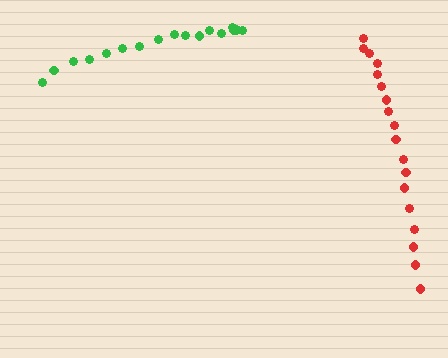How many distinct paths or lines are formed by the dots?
There are 2 distinct paths.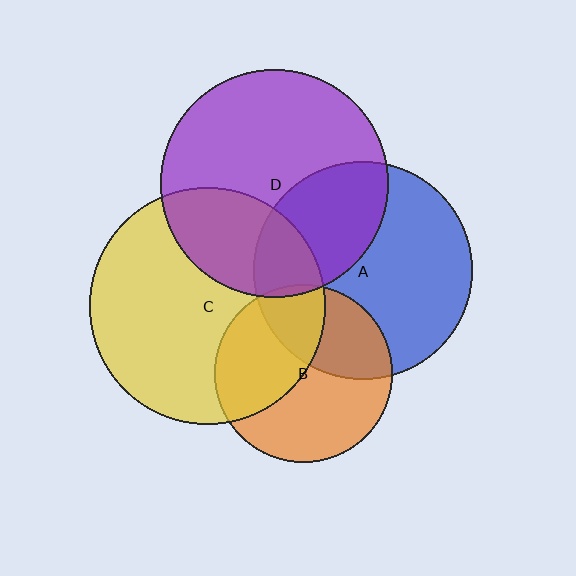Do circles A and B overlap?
Yes.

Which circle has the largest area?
Circle C (yellow).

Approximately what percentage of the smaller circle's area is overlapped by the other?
Approximately 35%.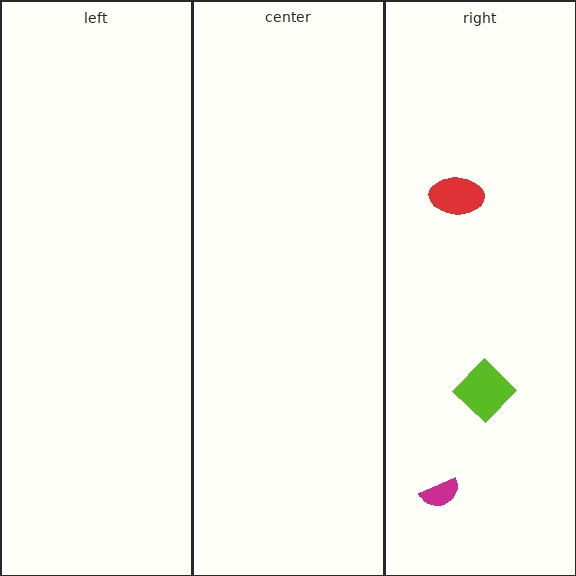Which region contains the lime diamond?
The right region.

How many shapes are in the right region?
3.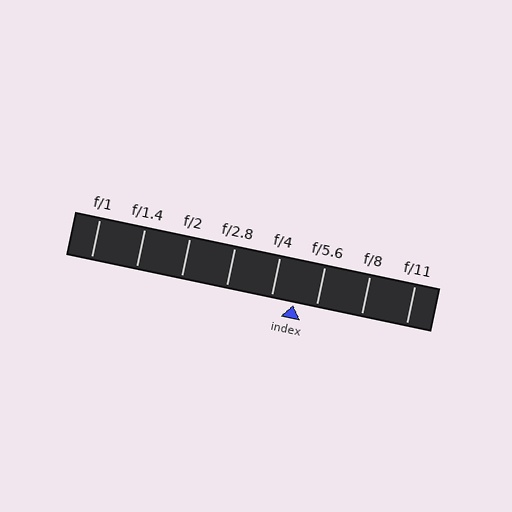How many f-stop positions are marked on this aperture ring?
There are 8 f-stop positions marked.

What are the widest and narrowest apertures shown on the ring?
The widest aperture shown is f/1 and the narrowest is f/11.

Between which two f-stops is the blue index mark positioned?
The index mark is between f/4 and f/5.6.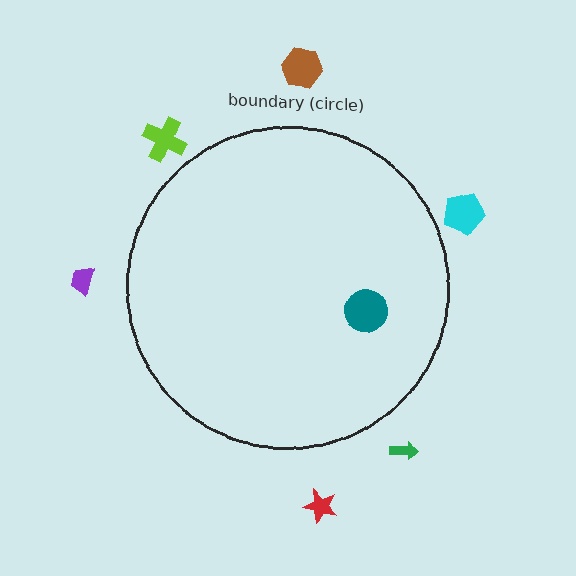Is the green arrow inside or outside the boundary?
Outside.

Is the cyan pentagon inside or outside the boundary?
Outside.